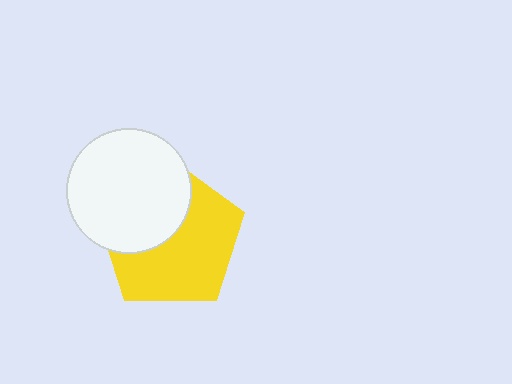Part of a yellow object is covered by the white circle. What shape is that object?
It is a pentagon.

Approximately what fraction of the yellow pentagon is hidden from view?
Roughly 39% of the yellow pentagon is hidden behind the white circle.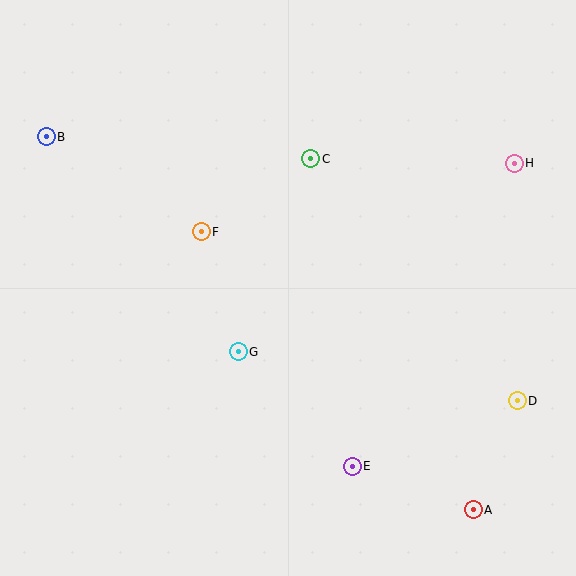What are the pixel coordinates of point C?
Point C is at (311, 159).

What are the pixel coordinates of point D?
Point D is at (517, 401).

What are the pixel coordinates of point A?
Point A is at (473, 510).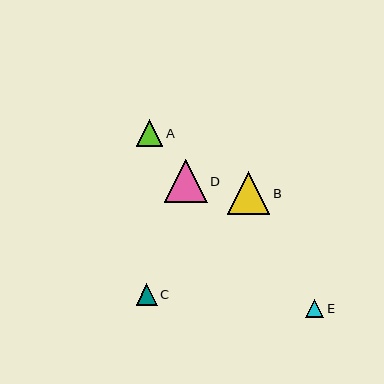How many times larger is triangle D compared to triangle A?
Triangle D is approximately 1.6 times the size of triangle A.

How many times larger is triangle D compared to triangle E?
Triangle D is approximately 2.3 times the size of triangle E.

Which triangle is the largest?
Triangle D is the largest with a size of approximately 43 pixels.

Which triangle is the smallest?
Triangle E is the smallest with a size of approximately 18 pixels.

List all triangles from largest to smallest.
From largest to smallest: D, B, A, C, E.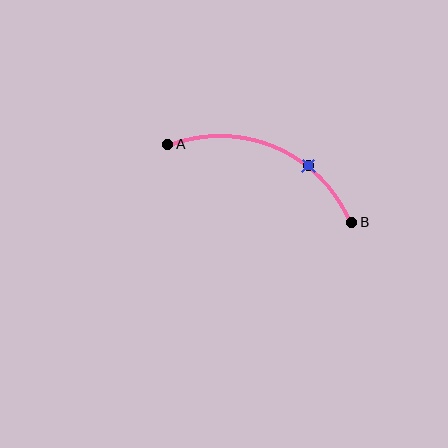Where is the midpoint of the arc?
The arc midpoint is the point on the curve farthest from the straight line joining A and B. It sits above that line.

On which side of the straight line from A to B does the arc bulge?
The arc bulges above the straight line connecting A and B.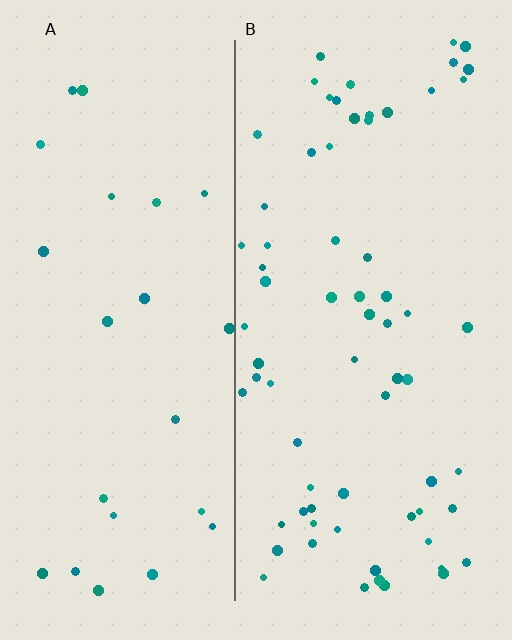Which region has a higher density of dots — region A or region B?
B (the right).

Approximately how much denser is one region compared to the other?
Approximately 2.8× — region B over region A.